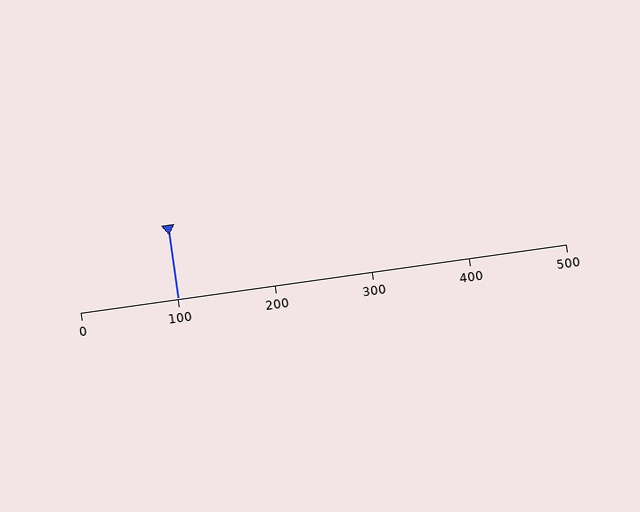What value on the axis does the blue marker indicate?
The marker indicates approximately 100.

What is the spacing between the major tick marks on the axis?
The major ticks are spaced 100 apart.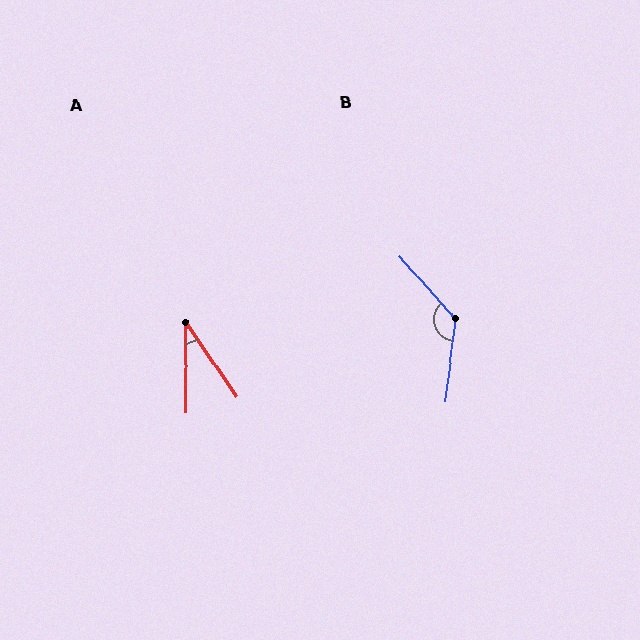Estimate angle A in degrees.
Approximately 34 degrees.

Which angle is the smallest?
A, at approximately 34 degrees.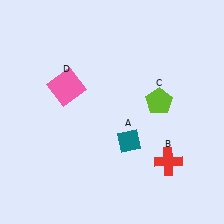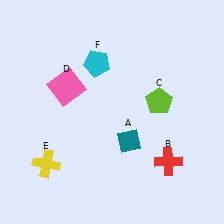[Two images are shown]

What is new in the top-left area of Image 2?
A cyan pentagon (F) was added in the top-left area of Image 2.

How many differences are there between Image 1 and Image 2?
There are 2 differences between the two images.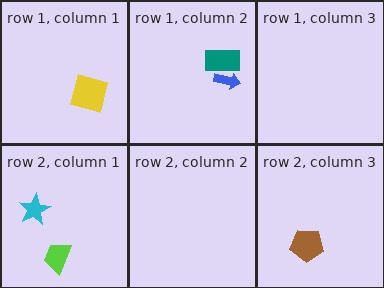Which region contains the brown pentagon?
The row 2, column 3 region.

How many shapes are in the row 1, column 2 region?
2.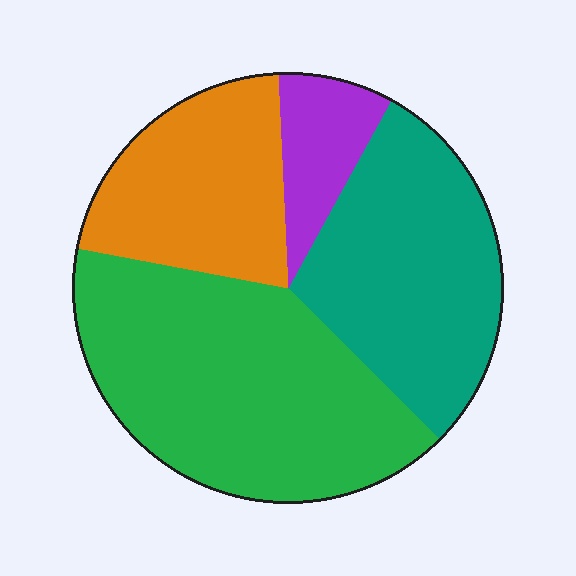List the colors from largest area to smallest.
From largest to smallest: green, teal, orange, purple.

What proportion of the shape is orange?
Orange takes up about one fifth (1/5) of the shape.